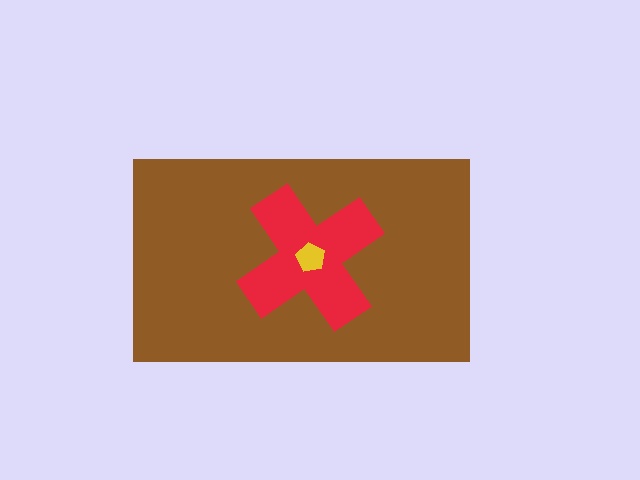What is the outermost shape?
The brown rectangle.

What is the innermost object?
The yellow pentagon.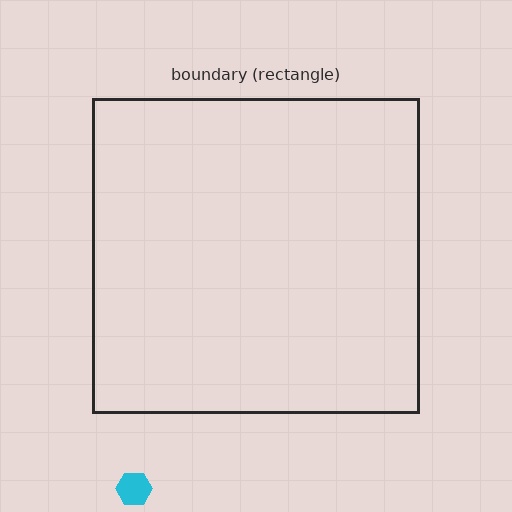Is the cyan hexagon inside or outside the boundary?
Outside.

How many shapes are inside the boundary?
0 inside, 1 outside.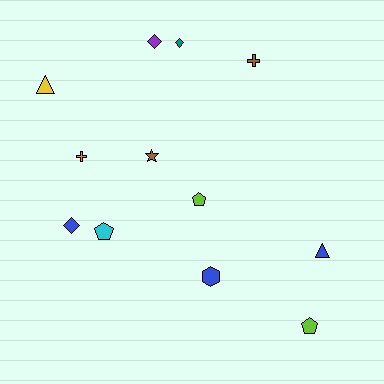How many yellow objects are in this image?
There is 1 yellow object.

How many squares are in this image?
There are no squares.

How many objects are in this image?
There are 12 objects.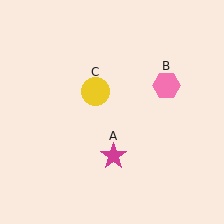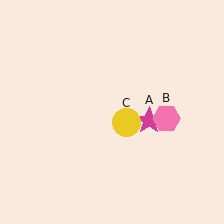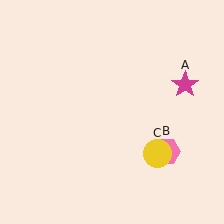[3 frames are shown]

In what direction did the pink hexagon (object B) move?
The pink hexagon (object B) moved down.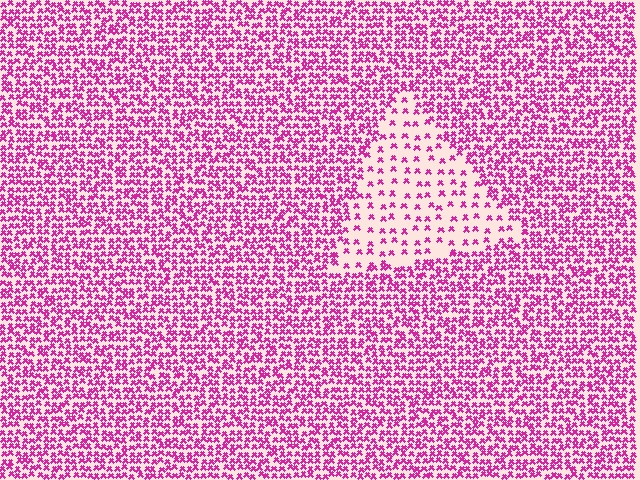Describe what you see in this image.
The image contains small magenta elements arranged at two different densities. A triangle-shaped region is visible where the elements are less densely packed than the surrounding area.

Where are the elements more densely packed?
The elements are more densely packed outside the triangle boundary.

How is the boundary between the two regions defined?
The boundary is defined by a change in element density (approximately 2.7x ratio). All elements are the same color, size, and shape.